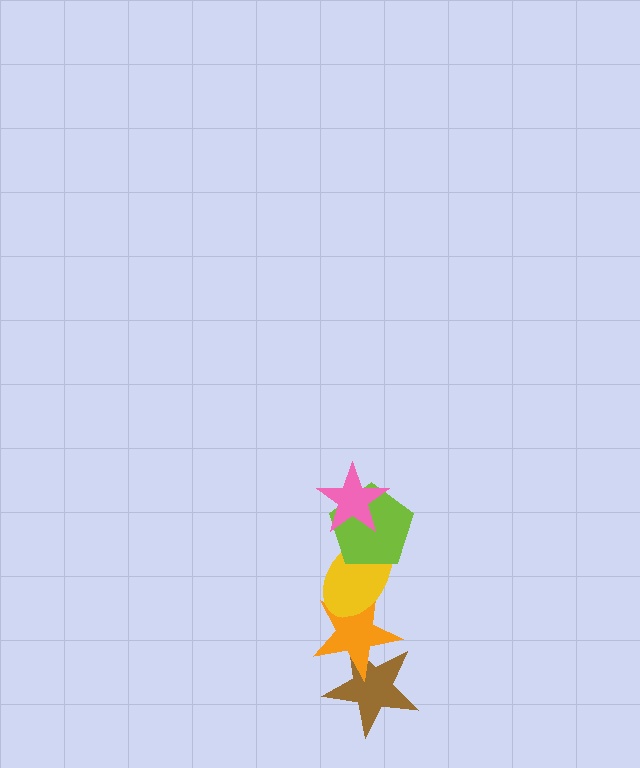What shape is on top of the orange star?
The yellow ellipse is on top of the orange star.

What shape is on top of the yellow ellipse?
The lime pentagon is on top of the yellow ellipse.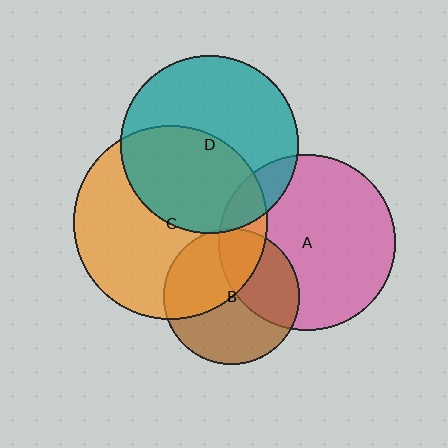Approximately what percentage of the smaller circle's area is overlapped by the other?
Approximately 10%.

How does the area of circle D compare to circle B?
Approximately 1.7 times.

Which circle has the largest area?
Circle C (orange).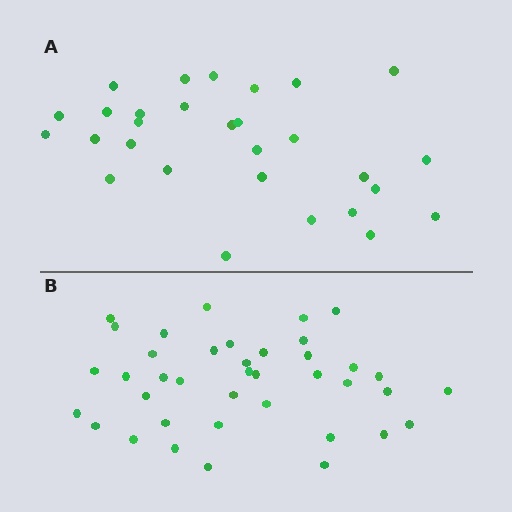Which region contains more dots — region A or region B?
Region B (the bottom region) has more dots.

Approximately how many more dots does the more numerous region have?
Region B has roughly 10 or so more dots than region A.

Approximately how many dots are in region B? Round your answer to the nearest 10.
About 40 dots. (The exact count is 39, which rounds to 40.)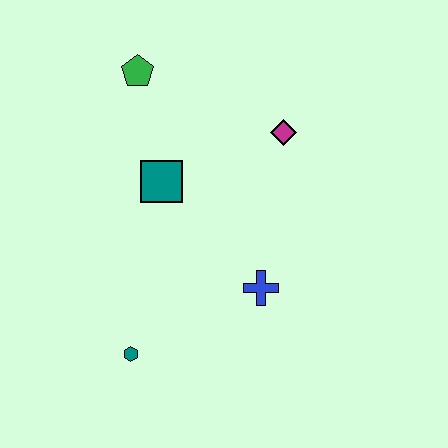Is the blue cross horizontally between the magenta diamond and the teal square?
Yes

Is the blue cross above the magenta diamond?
No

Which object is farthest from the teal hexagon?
The green pentagon is farthest from the teal hexagon.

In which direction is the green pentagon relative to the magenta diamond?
The green pentagon is to the left of the magenta diamond.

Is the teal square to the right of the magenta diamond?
No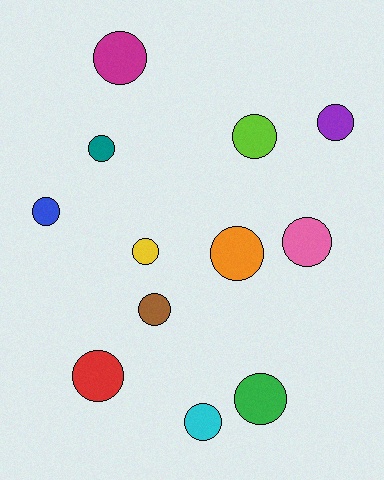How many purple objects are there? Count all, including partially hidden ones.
There is 1 purple object.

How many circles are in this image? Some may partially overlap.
There are 12 circles.